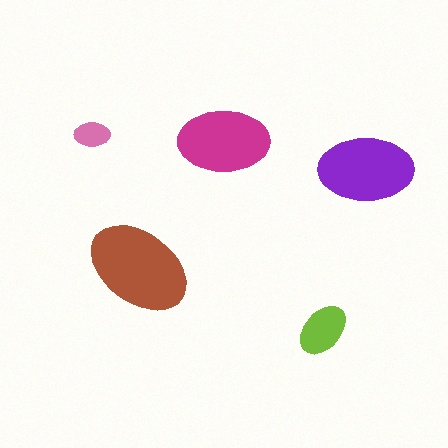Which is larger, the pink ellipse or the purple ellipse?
The purple one.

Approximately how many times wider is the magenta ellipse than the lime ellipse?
About 1.5 times wider.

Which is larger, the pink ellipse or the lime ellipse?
The lime one.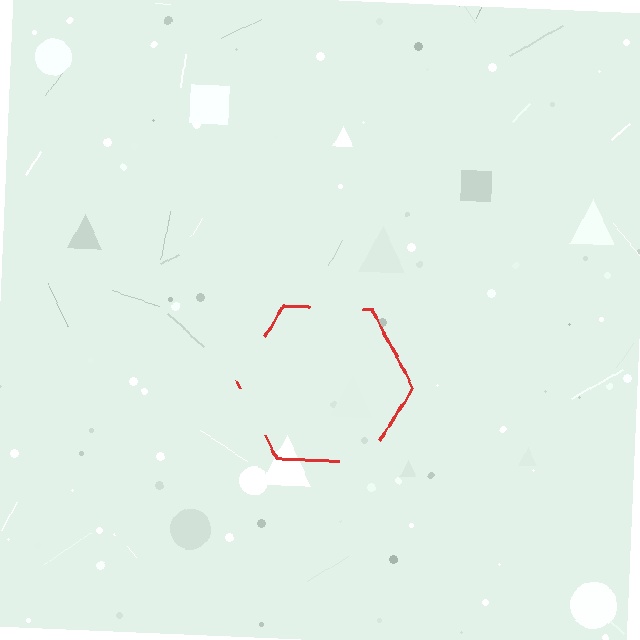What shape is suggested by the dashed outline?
The dashed outline suggests a hexagon.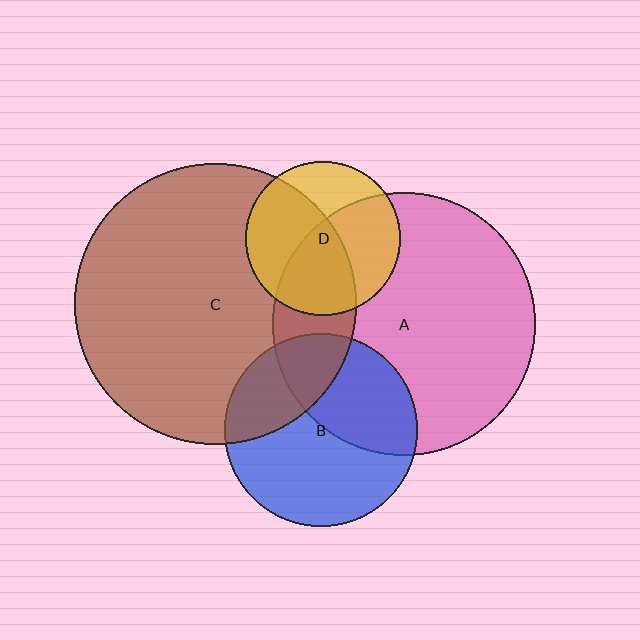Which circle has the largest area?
Circle C (brown).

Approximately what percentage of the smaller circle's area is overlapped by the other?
Approximately 30%.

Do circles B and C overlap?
Yes.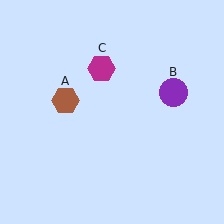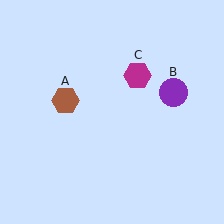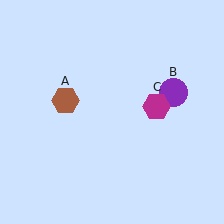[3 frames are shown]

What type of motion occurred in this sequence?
The magenta hexagon (object C) rotated clockwise around the center of the scene.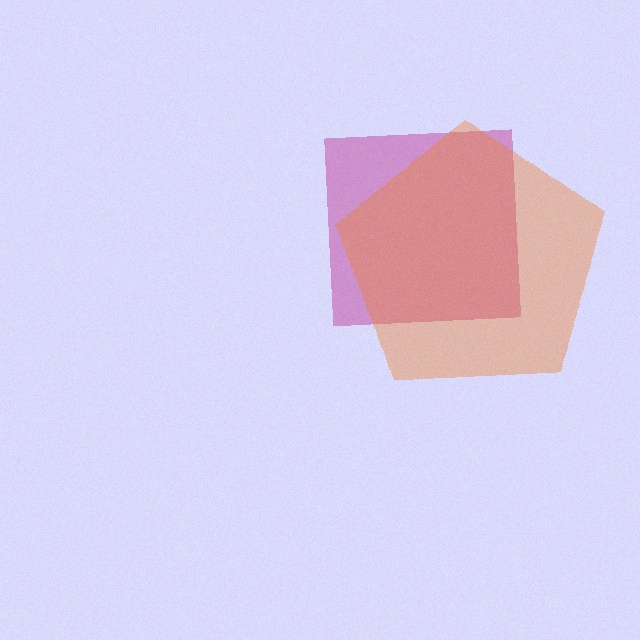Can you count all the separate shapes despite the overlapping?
Yes, there are 2 separate shapes.